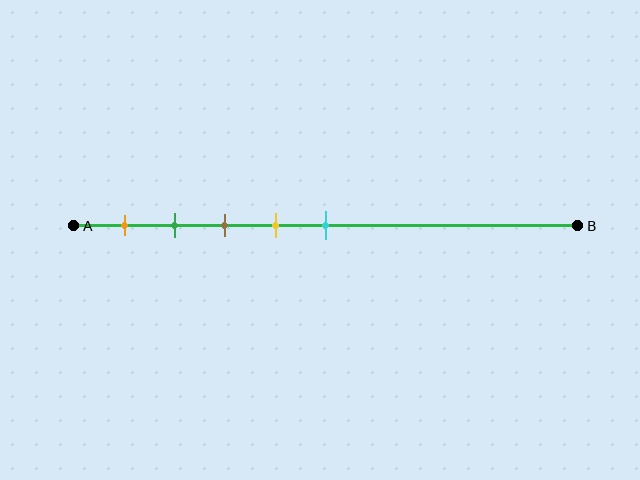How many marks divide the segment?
There are 5 marks dividing the segment.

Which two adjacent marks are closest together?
The green and brown marks are the closest adjacent pair.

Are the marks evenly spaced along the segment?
Yes, the marks are approximately evenly spaced.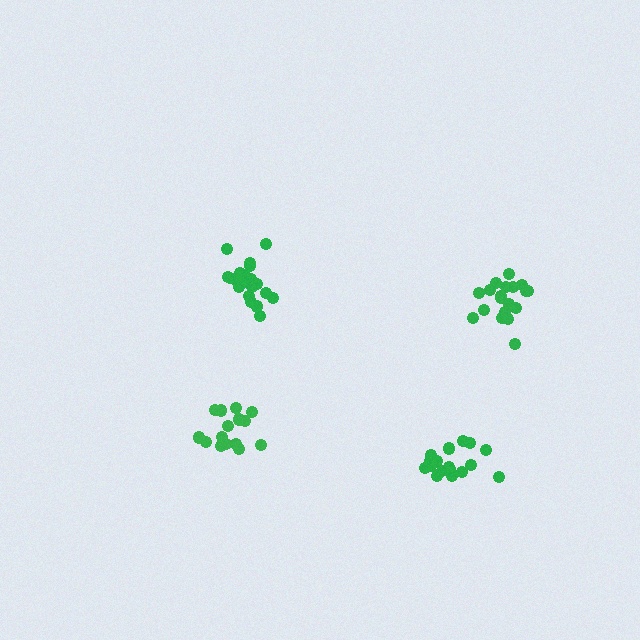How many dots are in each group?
Group 1: 20 dots, Group 2: 21 dots, Group 3: 17 dots, Group 4: 15 dots (73 total).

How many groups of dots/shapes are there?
There are 4 groups.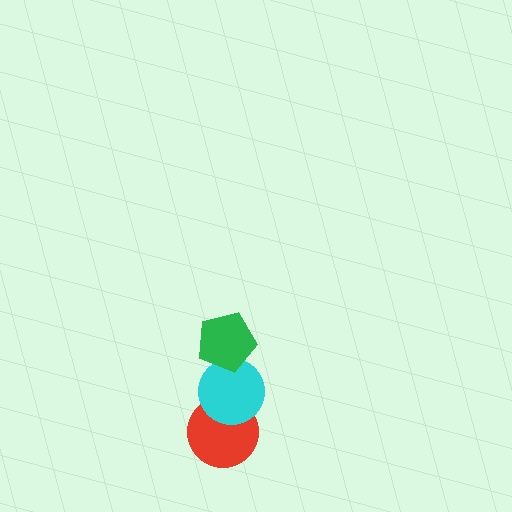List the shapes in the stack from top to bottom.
From top to bottom: the green pentagon, the cyan circle, the red circle.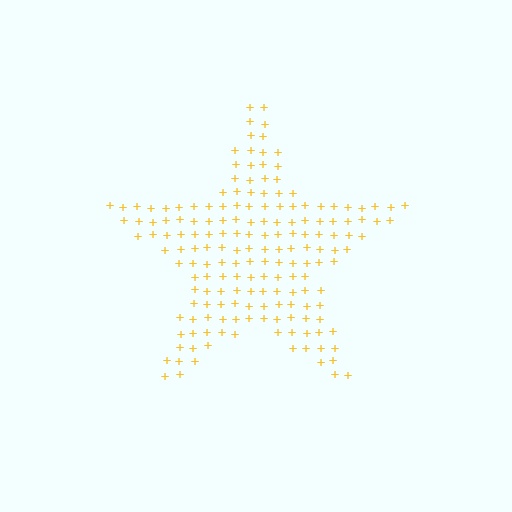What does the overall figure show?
The overall figure shows a star.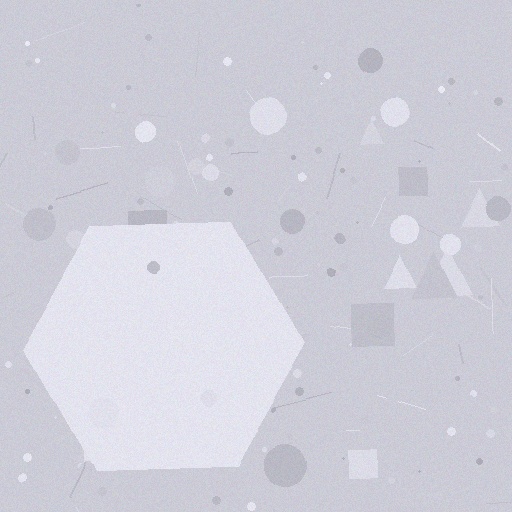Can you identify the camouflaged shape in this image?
The camouflaged shape is a hexagon.